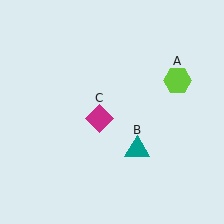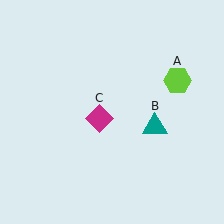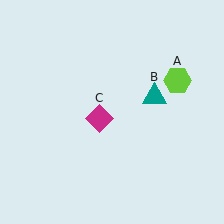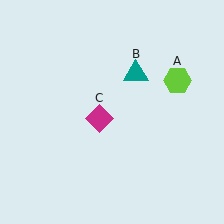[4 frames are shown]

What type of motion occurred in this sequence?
The teal triangle (object B) rotated counterclockwise around the center of the scene.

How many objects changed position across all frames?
1 object changed position: teal triangle (object B).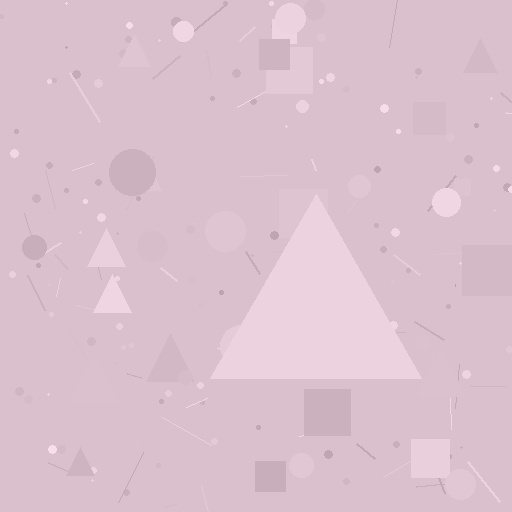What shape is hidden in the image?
A triangle is hidden in the image.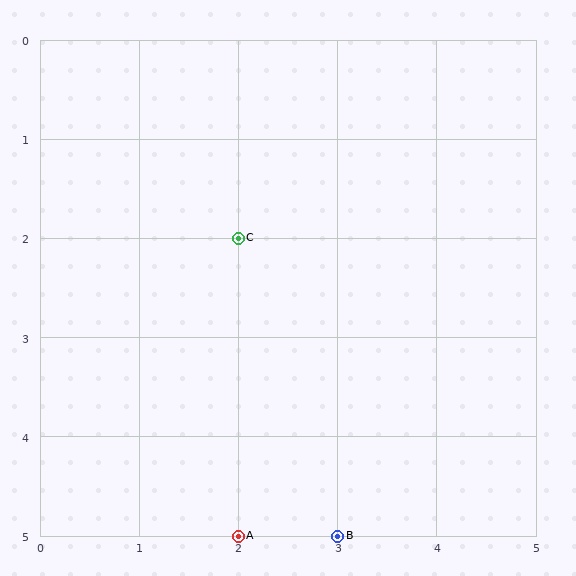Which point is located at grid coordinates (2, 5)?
Point A is at (2, 5).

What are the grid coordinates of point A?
Point A is at grid coordinates (2, 5).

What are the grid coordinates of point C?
Point C is at grid coordinates (2, 2).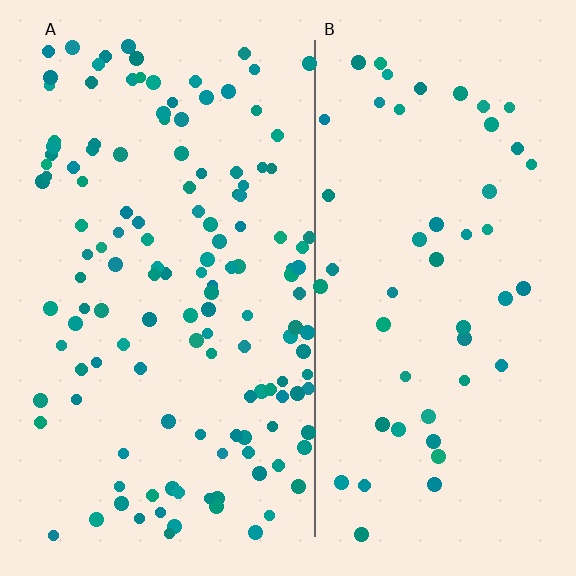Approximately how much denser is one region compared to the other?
Approximately 2.7× — region A over region B.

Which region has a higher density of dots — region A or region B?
A (the left).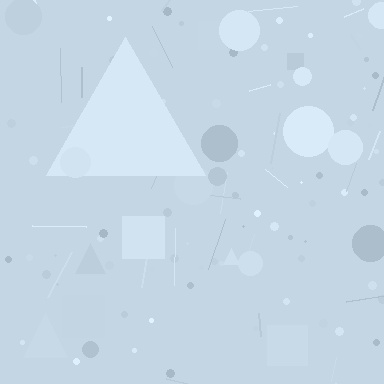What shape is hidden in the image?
A triangle is hidden in the image.